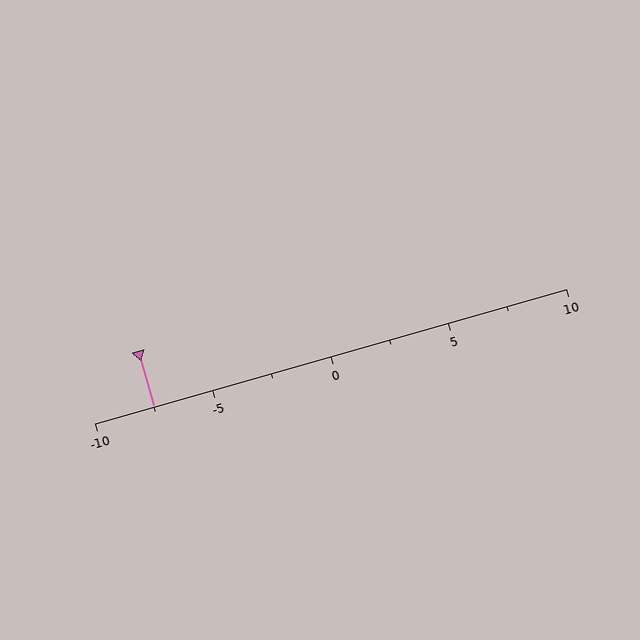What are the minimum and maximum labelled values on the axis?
The axis runs from -10 to 10.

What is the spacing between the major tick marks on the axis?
The major ticks are spaced 5 apart.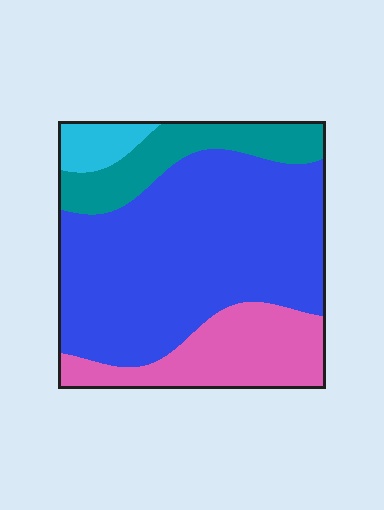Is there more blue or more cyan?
Blue.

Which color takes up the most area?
Blue, at roughly 60%.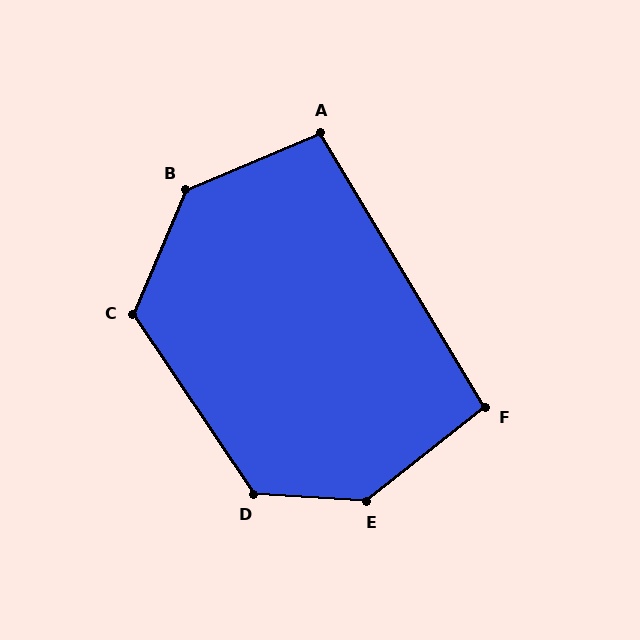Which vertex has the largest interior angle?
E, at approximately 139 degrees.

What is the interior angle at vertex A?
Approximately 98 degrees (obtuse).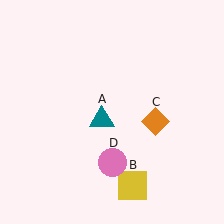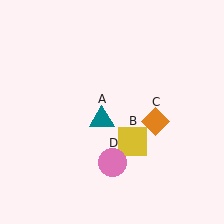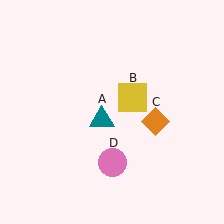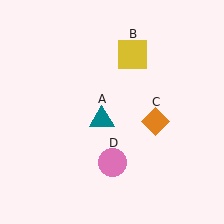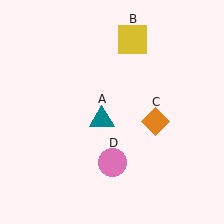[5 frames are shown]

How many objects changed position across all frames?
1 object changed position: yellow square (object B).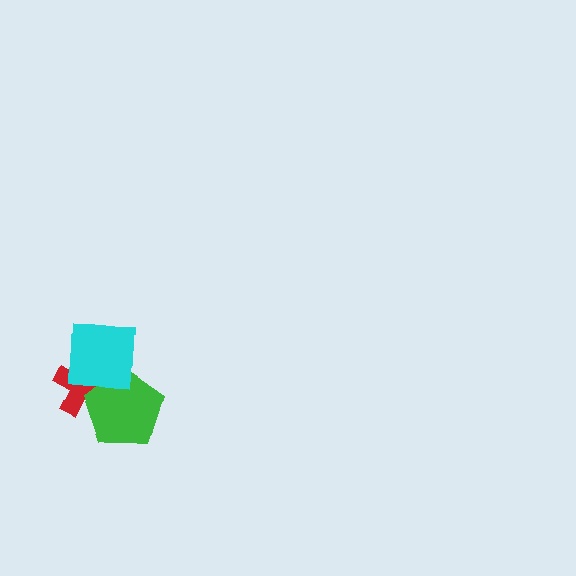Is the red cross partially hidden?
Yes, it is partially covered by another shape.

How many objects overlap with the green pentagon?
2 objects overlap with the green pentagon.